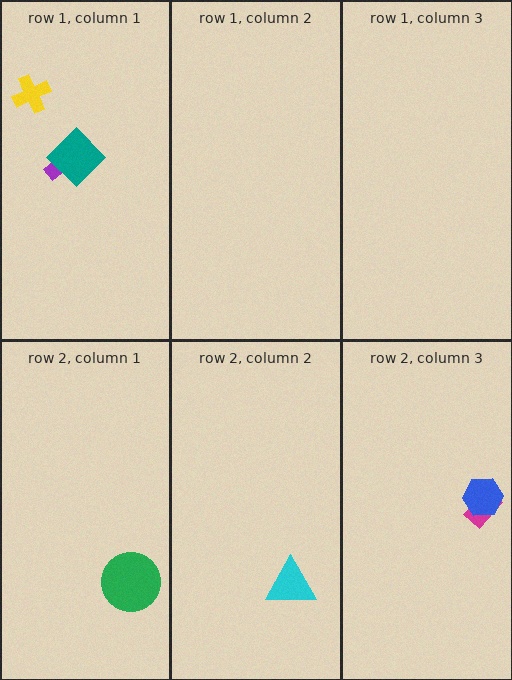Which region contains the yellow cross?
The row 1, column 1 region.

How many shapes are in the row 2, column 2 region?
1.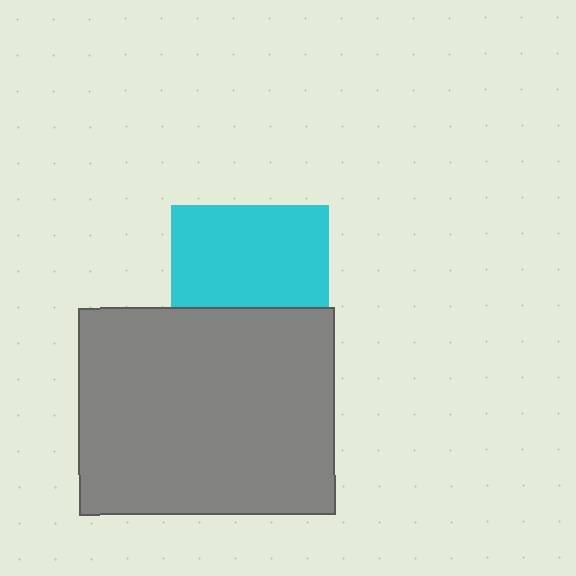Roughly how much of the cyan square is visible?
About half of it is visible (roughly 65%).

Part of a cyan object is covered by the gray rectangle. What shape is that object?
It is a square.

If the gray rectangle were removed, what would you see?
You would see the complete cyan square.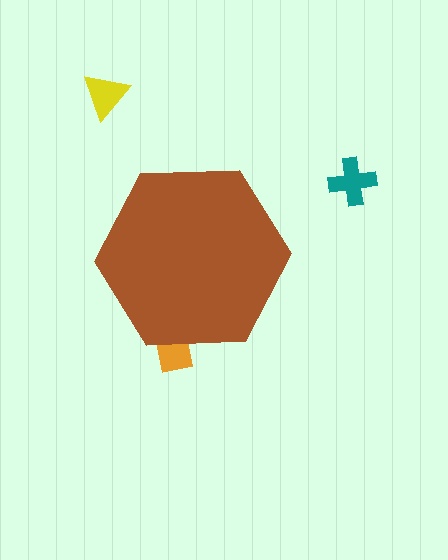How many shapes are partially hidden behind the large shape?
1 shape is partially hidden.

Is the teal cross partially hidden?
No, the teal cross is fully visible.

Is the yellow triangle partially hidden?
No, the yellow triangle is fully visible.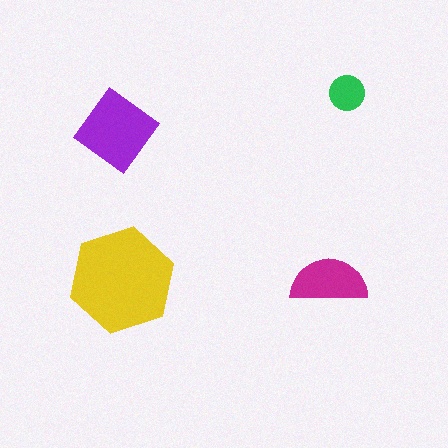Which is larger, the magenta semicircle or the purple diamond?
The purple diamond.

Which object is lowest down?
The yellow hexagon is bottommost.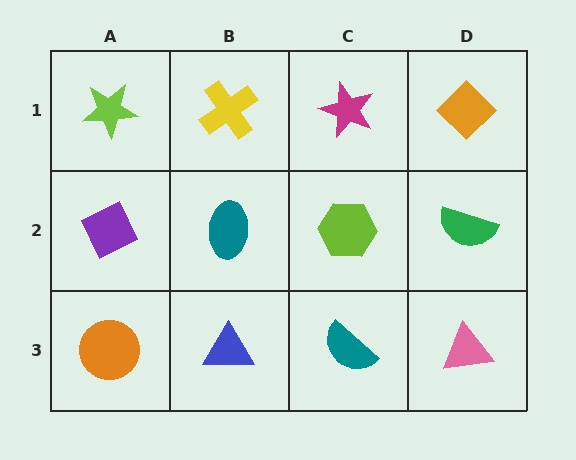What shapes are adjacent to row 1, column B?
A teal ellipse (row 2, column B), a lime star (row 1, column A), a magenta star (row 1, column C).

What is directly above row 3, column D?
A green semicircle.